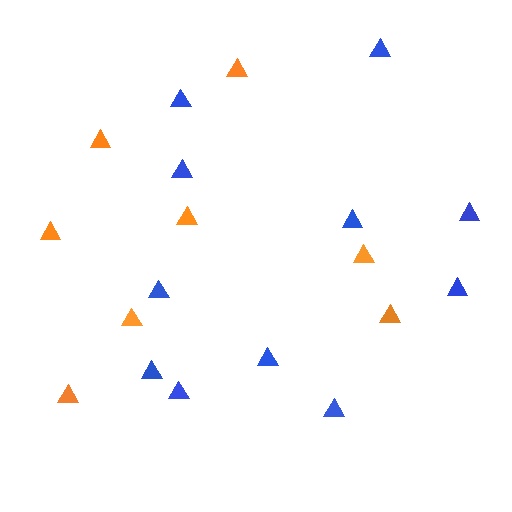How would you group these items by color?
There are 2 groups: one group of blue triangles (11) and one group of orange triangles (8).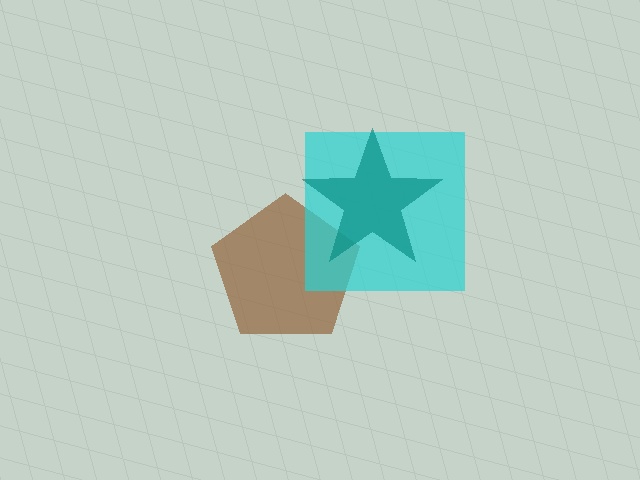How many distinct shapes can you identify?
There are 3 distinct shapes: a brown pentagon, a cyan square, a teal star.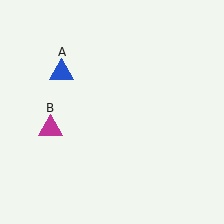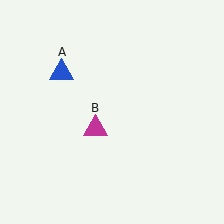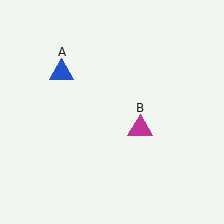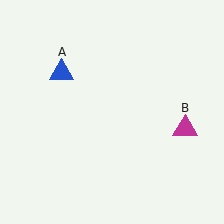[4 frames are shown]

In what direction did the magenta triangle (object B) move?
The magenta triangle (object B) moved right.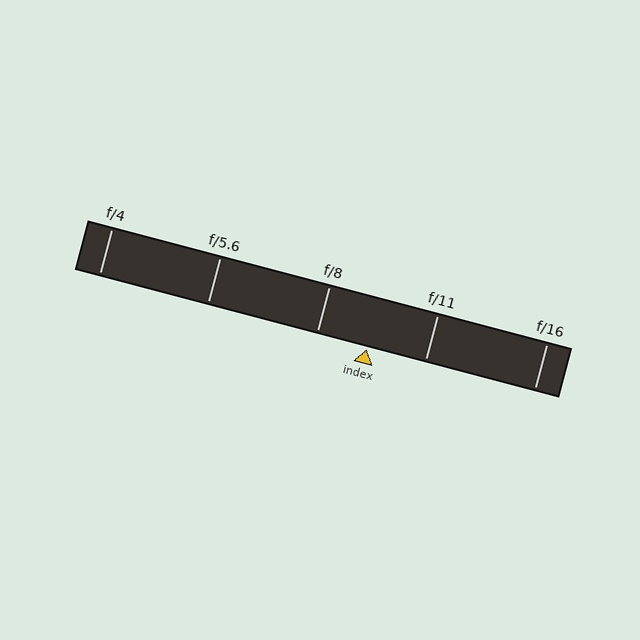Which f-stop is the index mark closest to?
The index mark is closest to f/8.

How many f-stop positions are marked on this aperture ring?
There are 5 f-stop positions marked.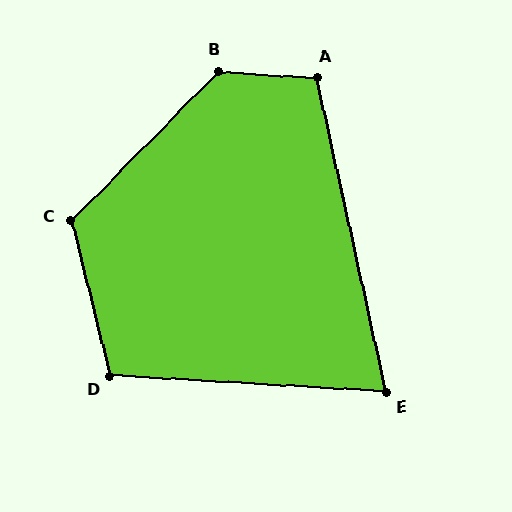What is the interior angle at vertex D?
Approximately 108 degrees (obtuse).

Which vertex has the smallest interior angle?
E, at approximately 74 degrees.